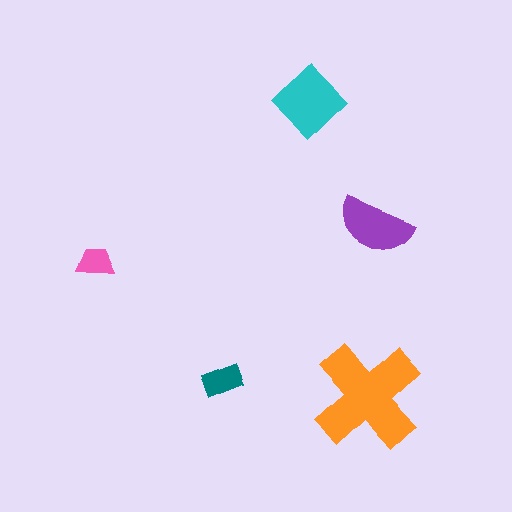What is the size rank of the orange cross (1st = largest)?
1st.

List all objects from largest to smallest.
The orange cross, the cyan diamond, the purple semicircle, the teal rectangle, the pink trapezoid.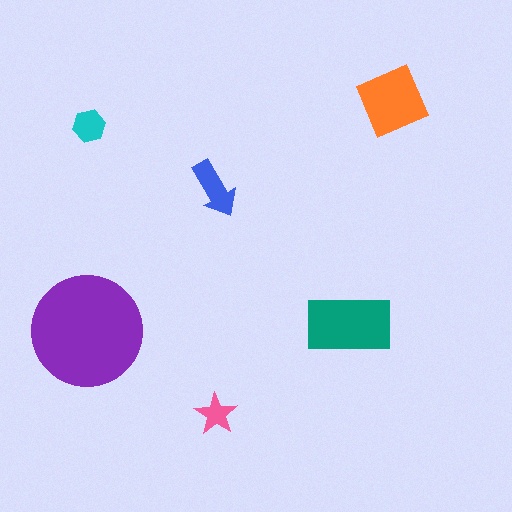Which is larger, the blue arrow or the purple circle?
The purple circle.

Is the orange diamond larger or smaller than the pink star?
Larger.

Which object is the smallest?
The pink star.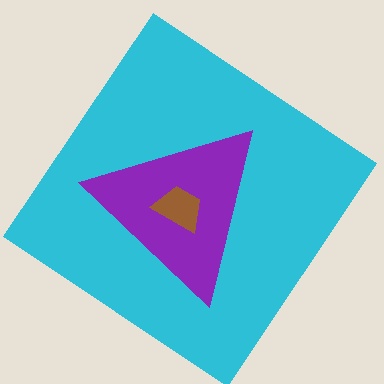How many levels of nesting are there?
3.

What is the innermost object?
The brown trapezoid.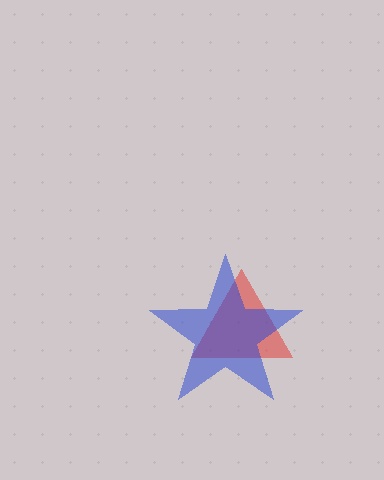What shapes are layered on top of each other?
The layered shapes are: a red triangle, a blue star.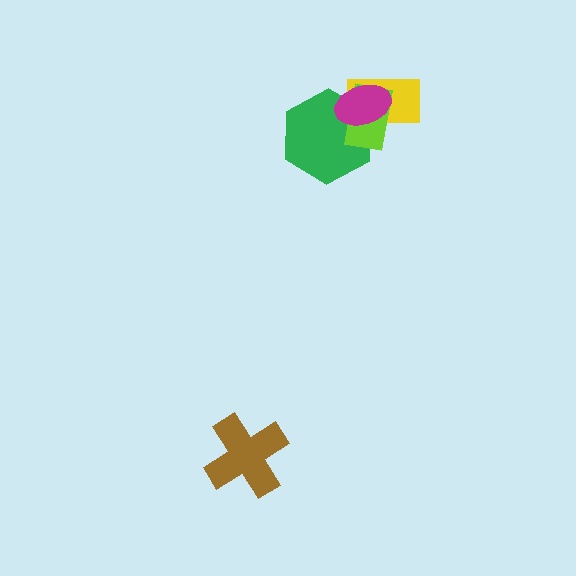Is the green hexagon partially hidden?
Yes, it is partially covered by another shape.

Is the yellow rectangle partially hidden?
Yes, it is partially covered by another shape.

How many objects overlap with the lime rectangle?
3 objects overlap with the lime rectangle.